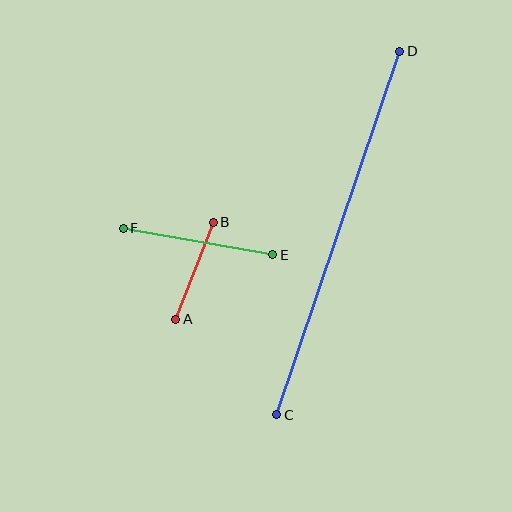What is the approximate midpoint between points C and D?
The midpoint is at approximately (338, 233) pixels.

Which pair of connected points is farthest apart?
Points C and D are farthest apart.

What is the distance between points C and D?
The distance is approximately 384 pixels.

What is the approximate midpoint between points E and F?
The midpoint is at approximately (198, 242) pixels.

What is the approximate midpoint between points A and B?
The midpoint is at approximately (195, 271) pixels.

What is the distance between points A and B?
The distance is approximately 104 pixels.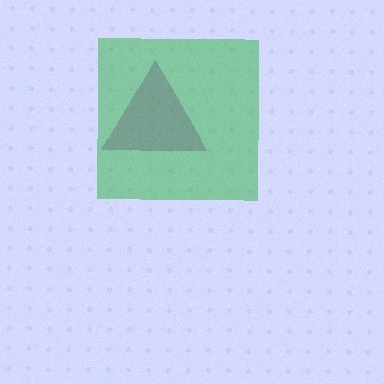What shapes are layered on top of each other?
The layered shapes are: a purple triangle, a green square.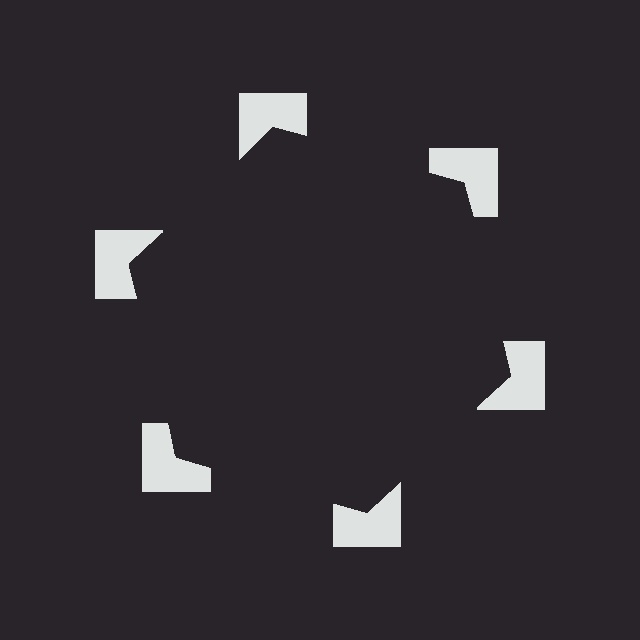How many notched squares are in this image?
There are 6 — one at each vertex of the illusory hexagon.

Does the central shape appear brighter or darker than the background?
It typically appears slightly darker than the background, even though no actual brightness change is drawn.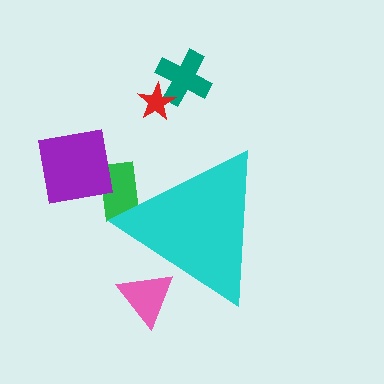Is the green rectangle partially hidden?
Yes, the green rectangle is partially hidden behind the cyan triangle.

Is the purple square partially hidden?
No, the purple square is fully visible.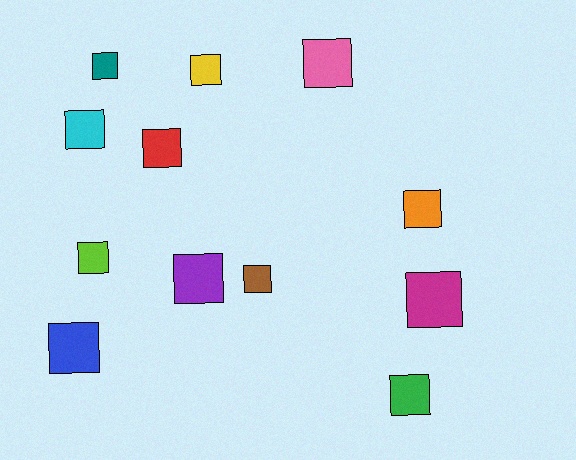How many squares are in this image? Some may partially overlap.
There are 12 squares.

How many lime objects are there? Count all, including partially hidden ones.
There is 1 lime object.